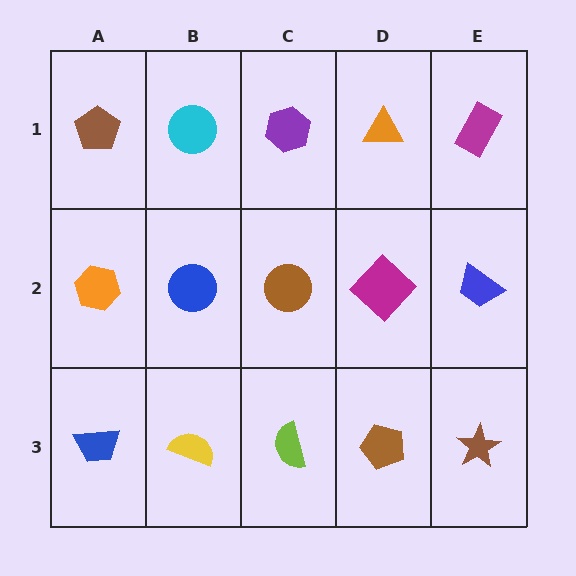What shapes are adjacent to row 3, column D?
A magenta diamond (row 2, column D), a lime semicircle (row 3, column C), a brown star (row 3, column E).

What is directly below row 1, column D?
A magenta diamond.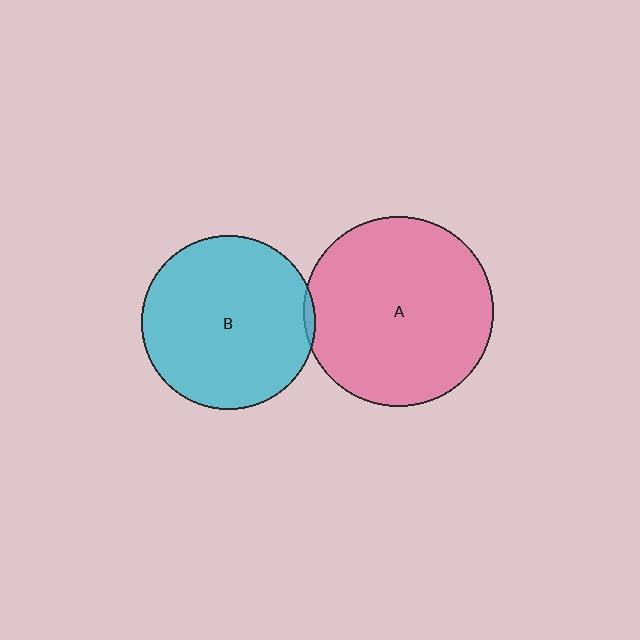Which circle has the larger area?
Circle A (pink).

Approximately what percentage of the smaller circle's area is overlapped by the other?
Approximately 5%.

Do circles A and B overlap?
Yes.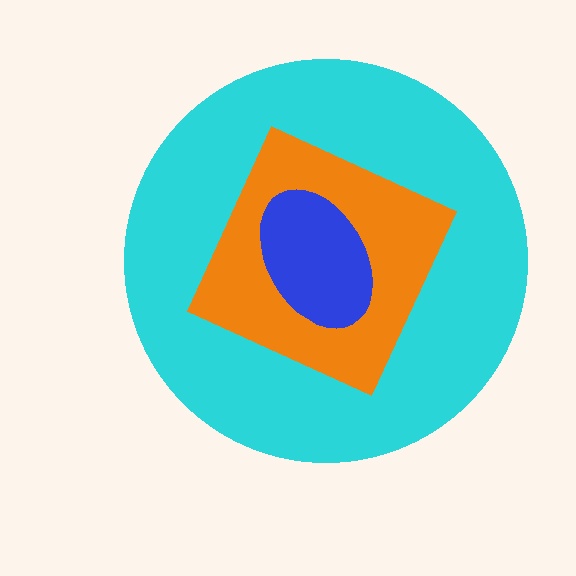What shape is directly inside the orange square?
The blue ellipse.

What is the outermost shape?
The cyan circle.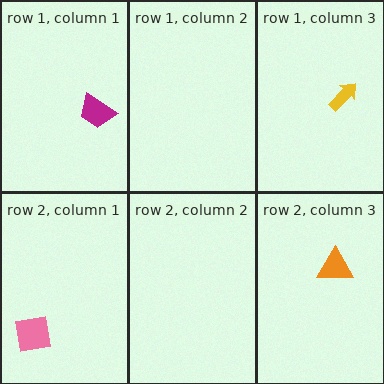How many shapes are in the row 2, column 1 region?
1.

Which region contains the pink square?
The row 2, column 1 region.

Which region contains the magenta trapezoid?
The row 1, column 1 region.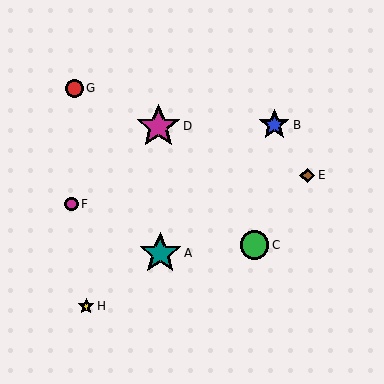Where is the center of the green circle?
The center of the green circle is at (254, 245).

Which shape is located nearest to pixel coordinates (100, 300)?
The yellow star (labeled H) at (86, 306) is nearest to that location.